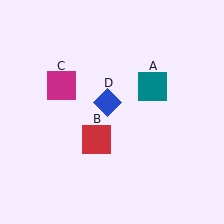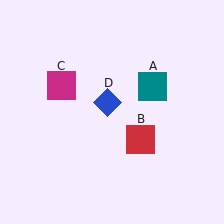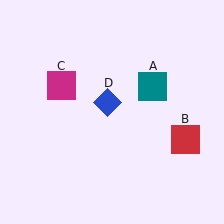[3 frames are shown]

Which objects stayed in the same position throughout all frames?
Teal square (object A) and magenta square (object C) and blue diamond (object D) remained stationary.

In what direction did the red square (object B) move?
The red square (object B) moved right.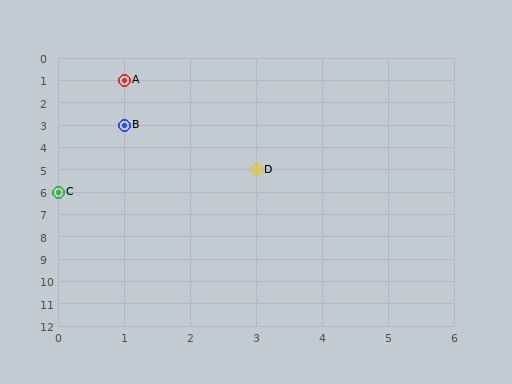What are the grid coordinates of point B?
Point B is at grid coordinates (1, 3).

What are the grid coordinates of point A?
Point A is at grid coordinates (1, 1).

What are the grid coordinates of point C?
Point C is at grid coordinates (0, 6).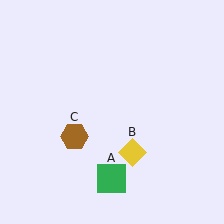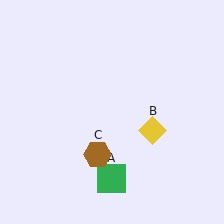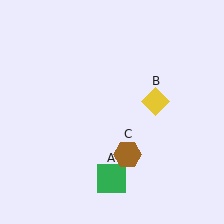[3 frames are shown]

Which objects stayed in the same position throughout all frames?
Green square (object A) remained stationary.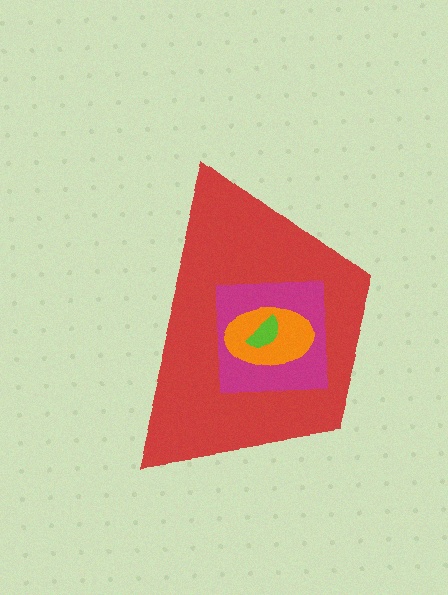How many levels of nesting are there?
4.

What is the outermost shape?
The red trapezoid.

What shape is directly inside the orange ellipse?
The lime semicircle.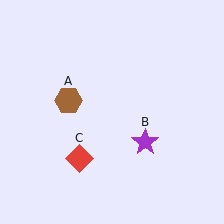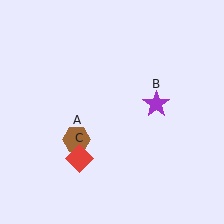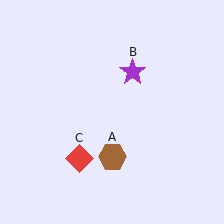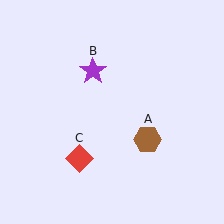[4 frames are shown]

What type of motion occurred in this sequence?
The brown hexagon (object A), purple star (object B) rotated counterclockwise around the center of the scene.